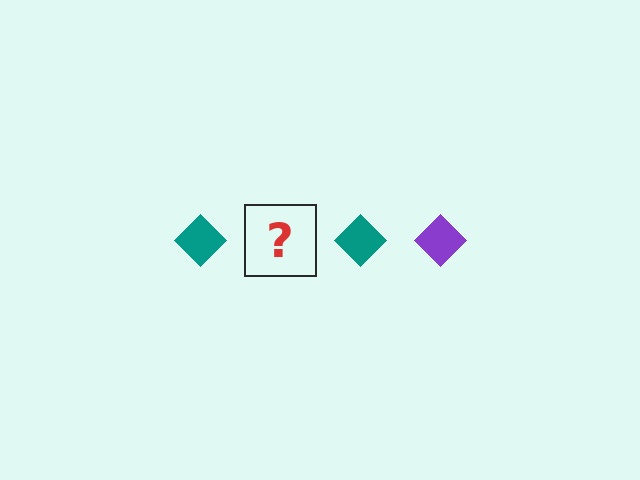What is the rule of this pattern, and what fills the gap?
The rule is that the pattern cycles through teal, purple diamonds. The gap should be filled with a purple diamond.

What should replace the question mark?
The question mark should be replaced with a purple diamond.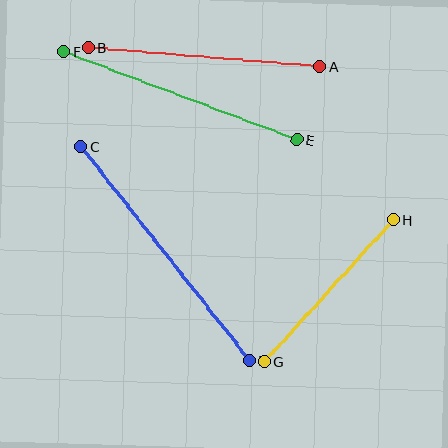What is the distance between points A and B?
The distance is approximately 232 pixels.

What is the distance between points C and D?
The distance is approximately 273 pixels.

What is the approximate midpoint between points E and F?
The midpoint is at approximately (180, 96) pixels.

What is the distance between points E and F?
The distance is approximately 249 pixels.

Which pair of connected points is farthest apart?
Points C and D are farthest apart.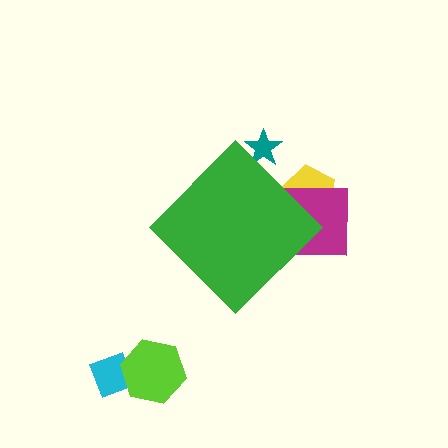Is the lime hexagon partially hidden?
No, the lime hexagon is fully visible.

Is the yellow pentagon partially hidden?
Yes, the yellow pentagon is partially hidden behind the green diamond.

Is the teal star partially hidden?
Yes, the teal star is partially hidden behind the green diamond.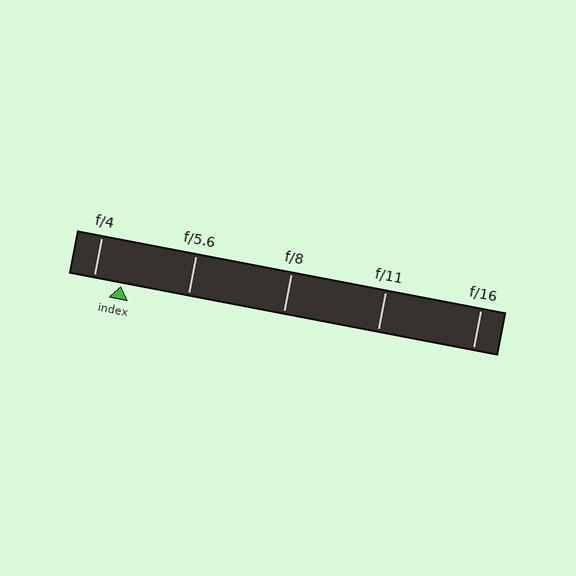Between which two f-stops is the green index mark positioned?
The index mark is between f/4 and f/5.6.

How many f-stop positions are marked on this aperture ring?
There are 5 f-stop positions marked.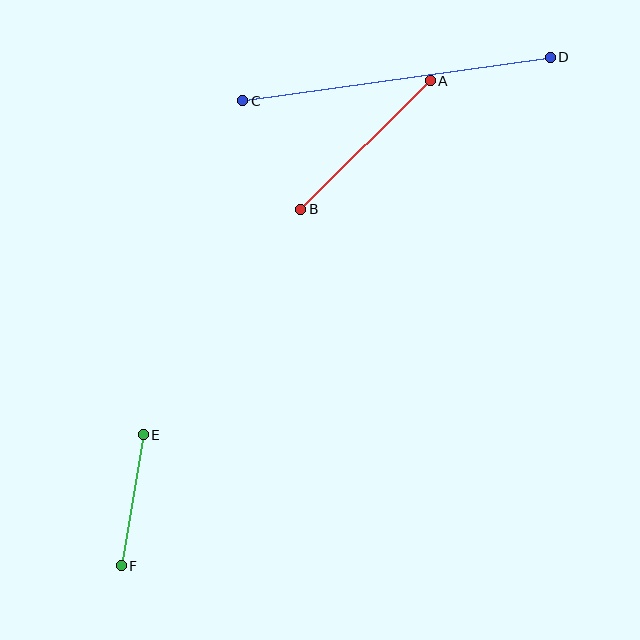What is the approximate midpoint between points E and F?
The midpoint is at approximately (132, 500) pixels.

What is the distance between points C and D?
The distance is approximately 311 pixels.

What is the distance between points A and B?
The distance is approximately 182 pixels.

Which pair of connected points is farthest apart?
Points C and D are farthest apart.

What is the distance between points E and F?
The distance is approximately 133 pixels.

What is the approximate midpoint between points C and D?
The midpoint is at approximately (397, 79) pixels.